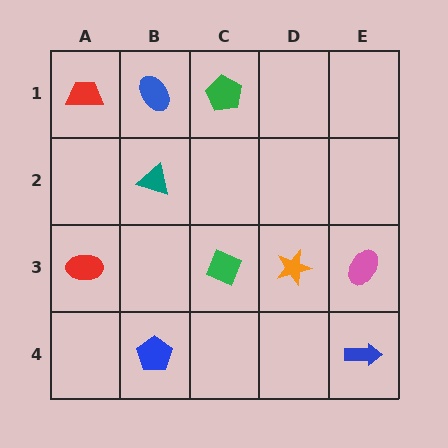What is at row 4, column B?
A blue pentagon.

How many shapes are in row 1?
3 shapes.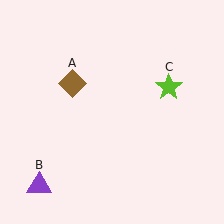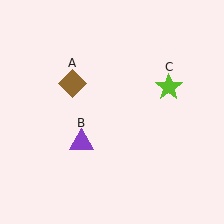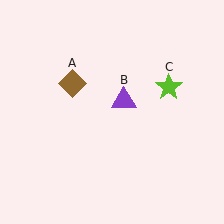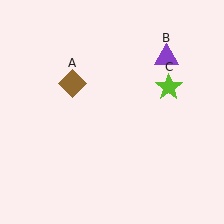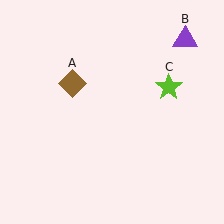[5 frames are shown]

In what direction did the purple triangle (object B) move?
The purple triangle (object B) moved up and to the right.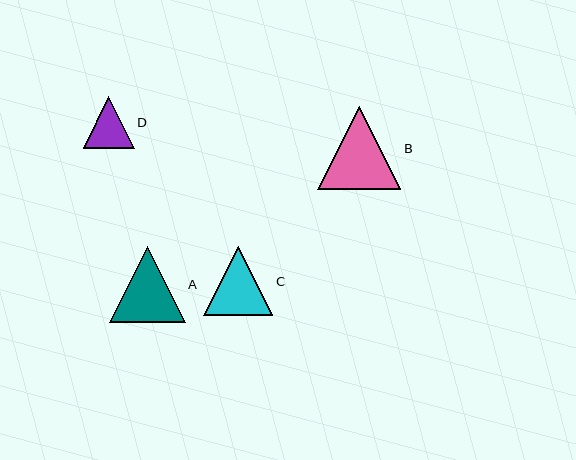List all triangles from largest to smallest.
From largest to smallest: B, A, C, D.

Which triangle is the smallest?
Triangle D is the smallest with a size of approximately 51 pixels.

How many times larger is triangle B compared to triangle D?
Triangle B is approximately 1.6 times the size of triangle D.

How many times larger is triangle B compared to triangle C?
Triangle B is approximately 1.2 times the size of triangle C.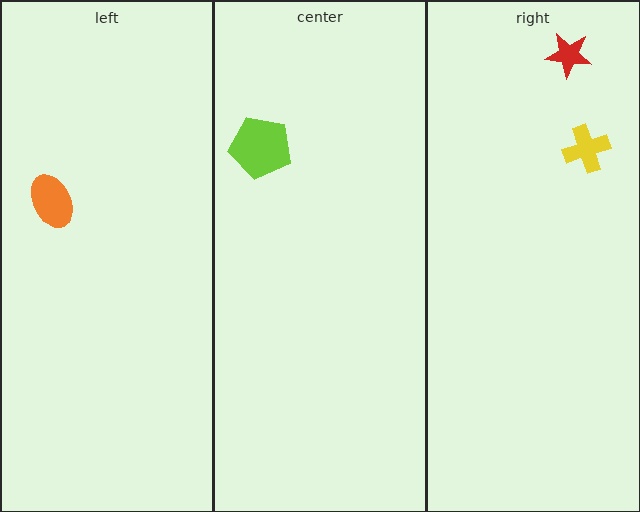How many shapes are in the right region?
2.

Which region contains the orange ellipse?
The left region.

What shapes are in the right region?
The yellow cross, the red star.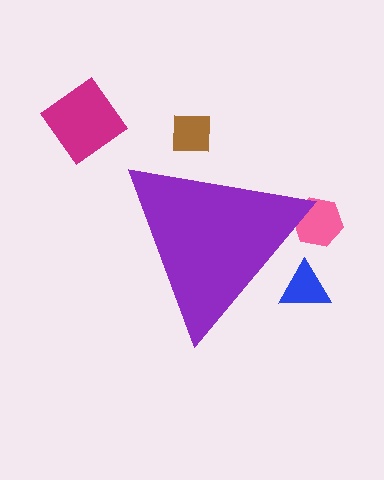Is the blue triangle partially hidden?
Yes, the blue triangle is partially hidden behind the purple triangle.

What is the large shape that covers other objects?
A purple triangle.